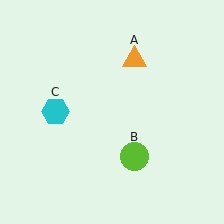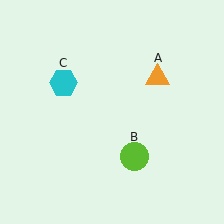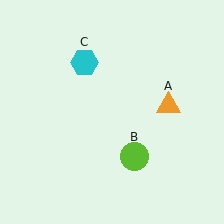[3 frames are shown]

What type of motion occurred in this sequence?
The orange triangle (object A), cyan hexagon (object C) rotated clockwise around the center of the scene.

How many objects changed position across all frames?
2 objects changed position: orange triangle (object A), cyan hexagon (object C).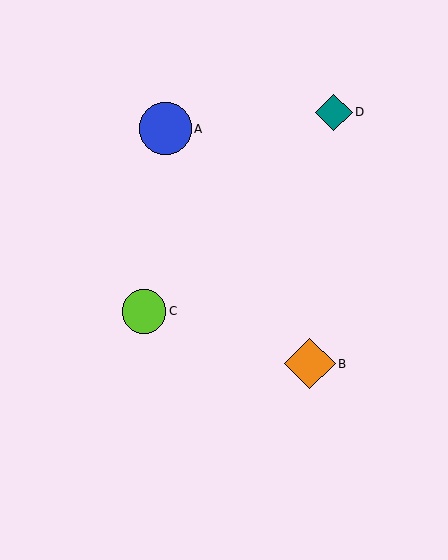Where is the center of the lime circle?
The center of the lime circle is at (144, 311).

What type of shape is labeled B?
Shape B is an orange diamond.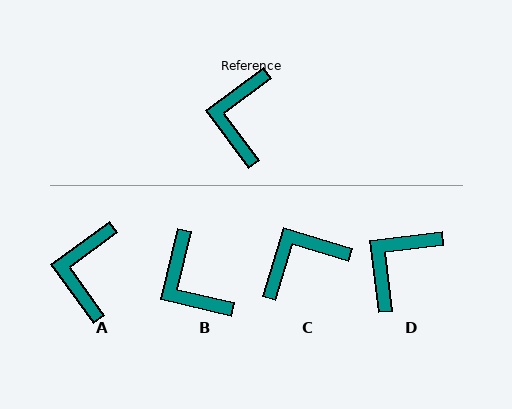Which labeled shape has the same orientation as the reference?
A.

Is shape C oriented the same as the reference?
No, it is off by about 53 degrees.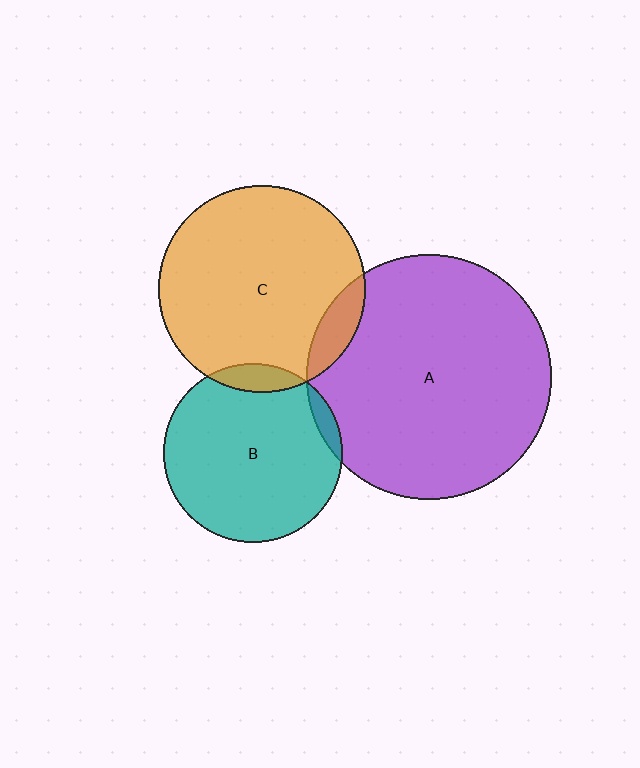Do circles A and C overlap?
Yes.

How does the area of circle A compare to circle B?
Approximately 1.9 times.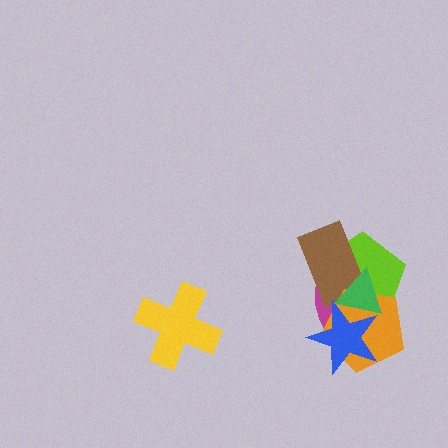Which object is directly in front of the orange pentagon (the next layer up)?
The blue star is directly in front of the orange pentagon.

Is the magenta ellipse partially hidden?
Yes, it is partially covered by another shape.